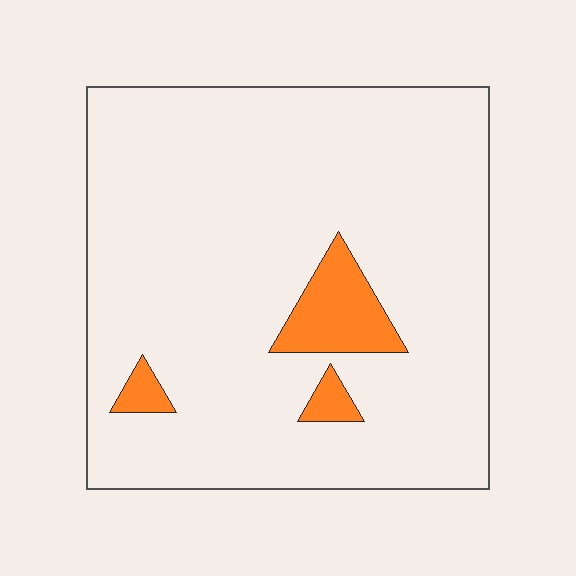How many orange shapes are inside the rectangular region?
3.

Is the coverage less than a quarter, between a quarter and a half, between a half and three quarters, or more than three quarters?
Less than a quarter.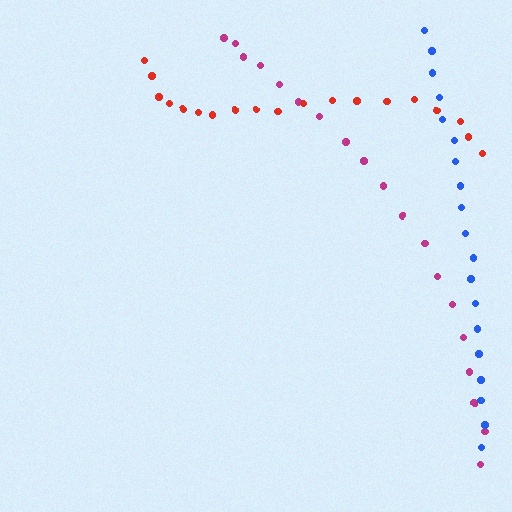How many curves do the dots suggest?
There are 3 distinct paths.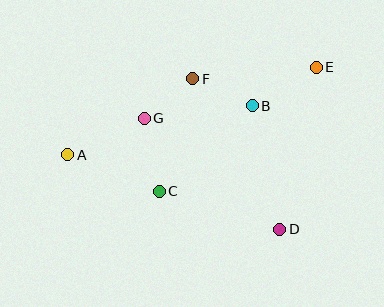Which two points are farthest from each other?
Points A and E are farthest from each other.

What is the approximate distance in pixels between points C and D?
The distance between C and D is approximately 127 pixels.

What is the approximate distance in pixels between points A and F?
The distance between A and F is approximately 146 pixels.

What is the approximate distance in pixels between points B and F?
The distance between B and F is approximately 66 pixels.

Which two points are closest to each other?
Points F and G are closest to each other.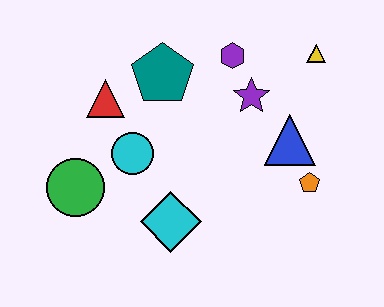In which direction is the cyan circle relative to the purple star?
The cyan circle is to the left of the purple star.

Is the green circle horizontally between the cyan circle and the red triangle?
No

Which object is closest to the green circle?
The cyan circle is closest to the green circle.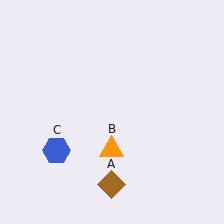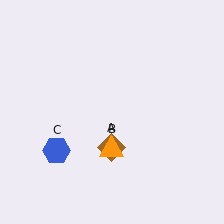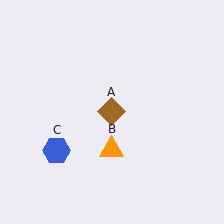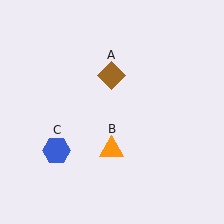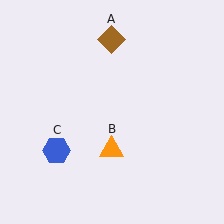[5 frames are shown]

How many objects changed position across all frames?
1 object changed position: brown diamond (object A).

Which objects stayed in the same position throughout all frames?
Orange triangle (object B) and blue hexagon (object C) remained stationary.